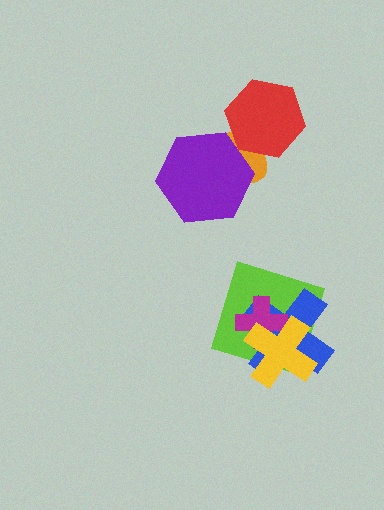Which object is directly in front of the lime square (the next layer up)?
The blue cross is directly in front of the lime square.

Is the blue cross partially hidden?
Yes, it is partially covered by another shape.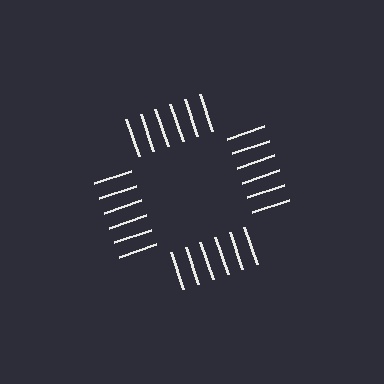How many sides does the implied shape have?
4 sides — the line-ends trace a square.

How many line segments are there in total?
24 — 6 along each of the 4 edges.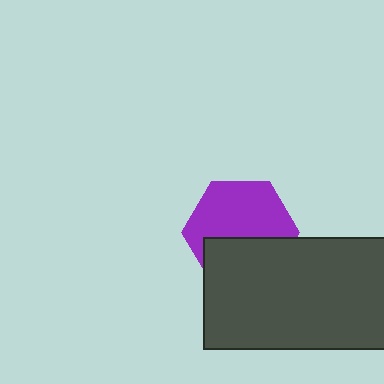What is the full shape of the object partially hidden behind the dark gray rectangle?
The partially hidden object is a purple hexagon.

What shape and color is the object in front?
The object in front is a dark gray rectangle.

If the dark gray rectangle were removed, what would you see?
You would see the complete purple hexagon.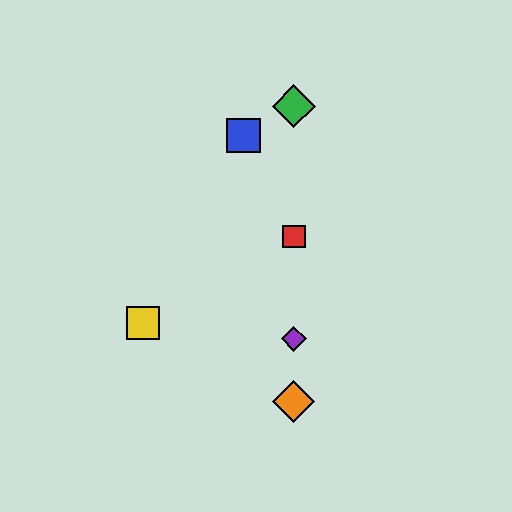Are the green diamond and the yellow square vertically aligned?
No, the green diamond is at x≈294 and the yellow square is at x≈143.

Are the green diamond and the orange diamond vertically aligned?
Yes, both are at x≈294.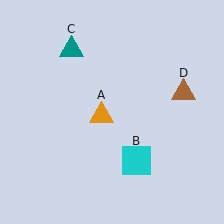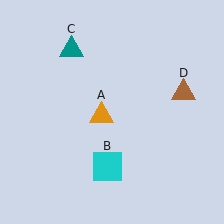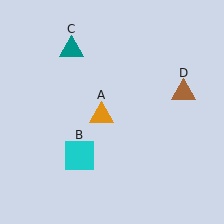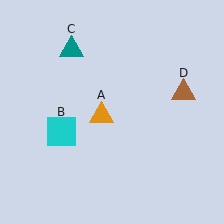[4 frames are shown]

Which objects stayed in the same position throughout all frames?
Orange triangle (object A) and teal triangle (object C) and brown triangle (object D) remained stationary.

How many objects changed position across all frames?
1 object changed position: cyan square (object B).